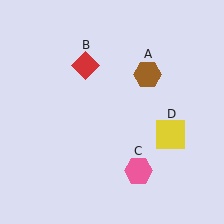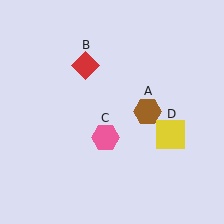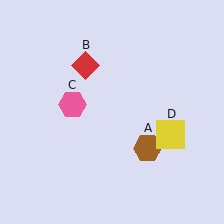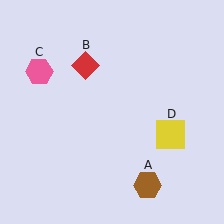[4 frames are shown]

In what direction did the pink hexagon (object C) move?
The pink hexagon (object C) moved up and to the left.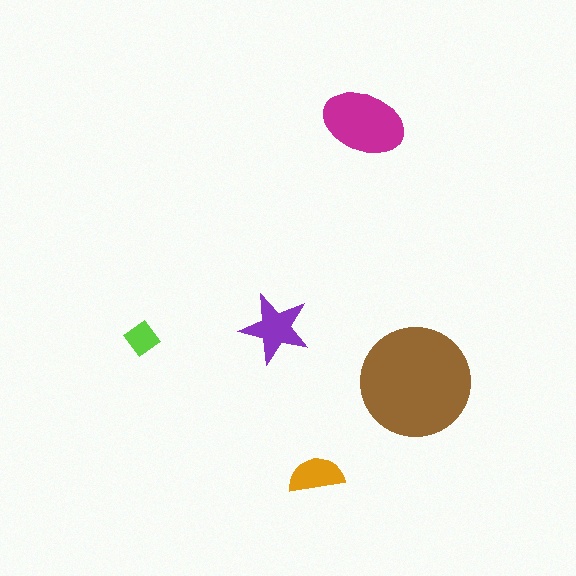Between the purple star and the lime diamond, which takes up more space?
The purple star.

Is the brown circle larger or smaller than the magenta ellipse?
Larger.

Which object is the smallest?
The lime diamond.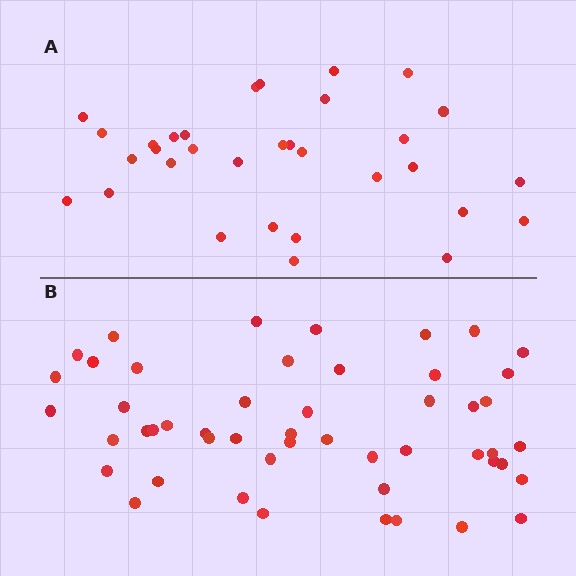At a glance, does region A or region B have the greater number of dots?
Region B (the bottom region) has more dots.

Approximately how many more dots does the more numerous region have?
Region B has approximately 20 more dots than region A.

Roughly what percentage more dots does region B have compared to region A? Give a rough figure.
About 55% more.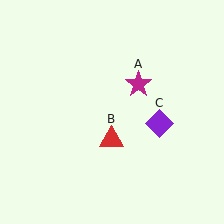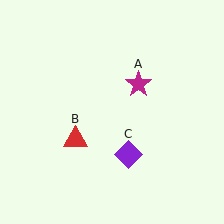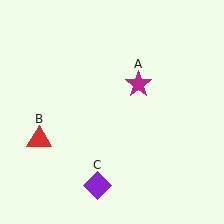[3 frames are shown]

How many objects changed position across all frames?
2 objects changed position: red triangle (object B), purple diamond (object C).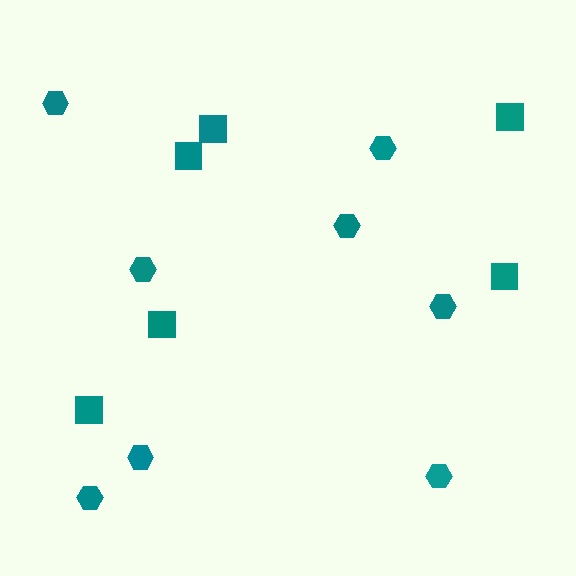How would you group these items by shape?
There are 2 groups: one group of hexagons (8) and one group of squares (6).